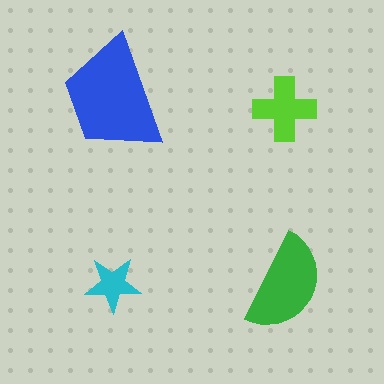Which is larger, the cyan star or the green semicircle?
The green semicircle.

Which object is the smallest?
The cyan star.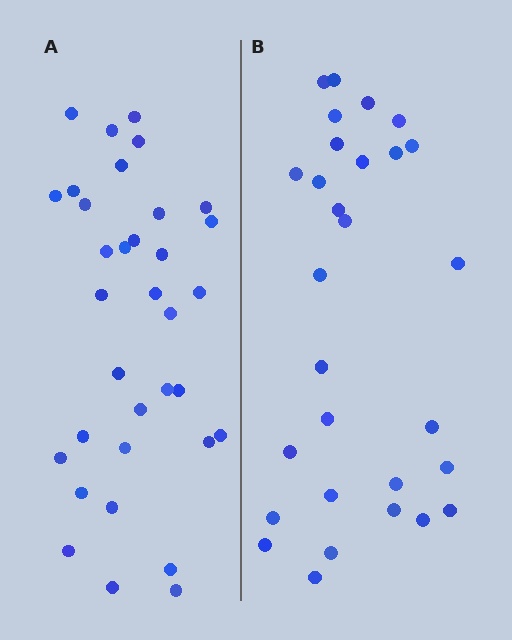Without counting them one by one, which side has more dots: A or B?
Region A (the left region) has more dots.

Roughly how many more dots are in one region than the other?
Region A has about 5 more dots than region B.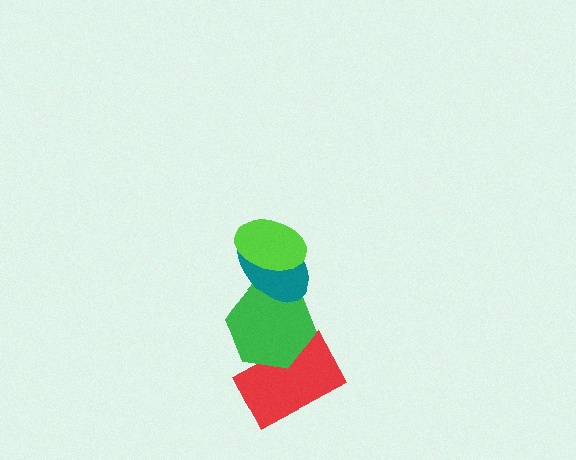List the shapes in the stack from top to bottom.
From top to bottom: the lime ellipse, the teal ellipse, the green hexagon, the red rectangle.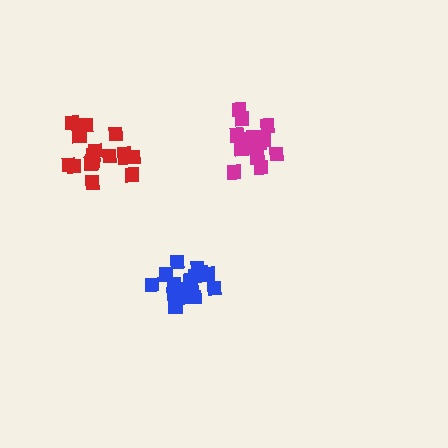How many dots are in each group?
Group 1: 17 dots, Group 2: 20 dots, Group 3: 17 dots (54 total).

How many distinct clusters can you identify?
There are 3 distinct clusters.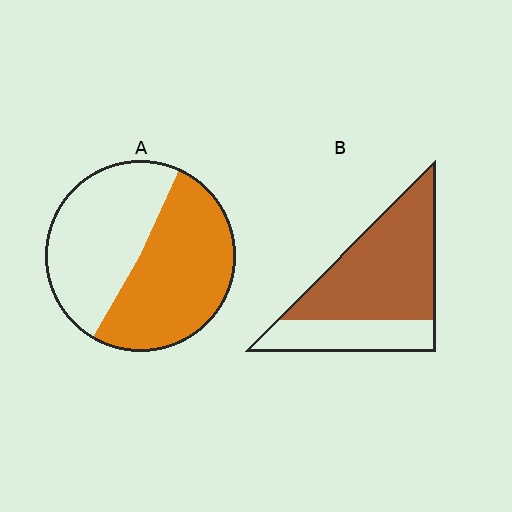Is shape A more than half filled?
Roughly half.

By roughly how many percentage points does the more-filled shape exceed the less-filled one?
By roughly 20 percentage points (B over A).